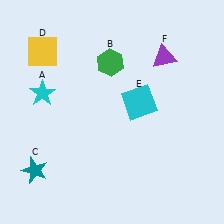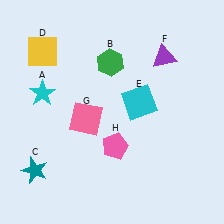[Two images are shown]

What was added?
A pink square (G), a pink pentagon (H) were added in Image 2.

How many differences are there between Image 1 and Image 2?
There are 2 differences between the two images.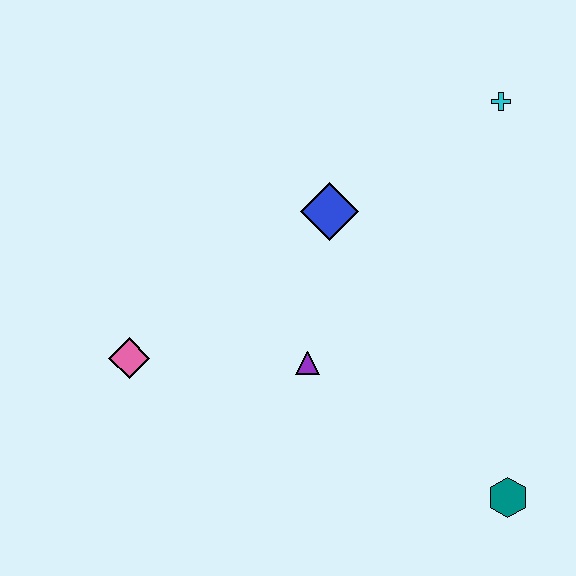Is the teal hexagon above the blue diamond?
No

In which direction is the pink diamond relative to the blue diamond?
The pink diamond is to the left of the blue diamond.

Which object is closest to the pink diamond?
The purple triangle is closest to the pink diamond.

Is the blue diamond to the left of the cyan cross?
Yes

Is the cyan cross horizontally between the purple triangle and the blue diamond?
No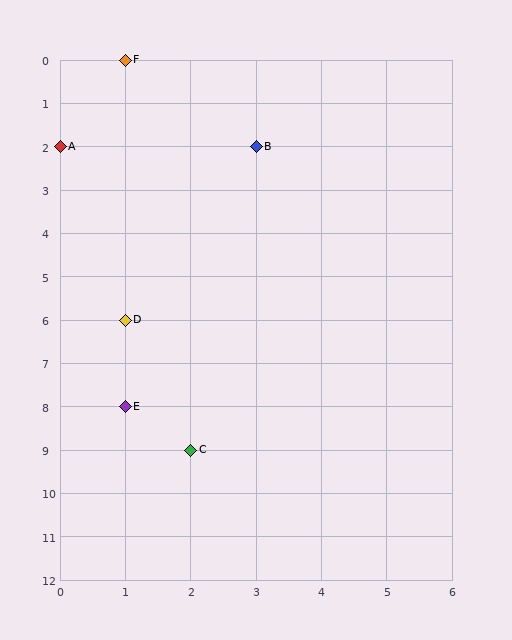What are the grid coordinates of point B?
Point B is at grid coordinates (3, 2).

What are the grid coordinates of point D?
Point D is at grid coordinates (1, 6).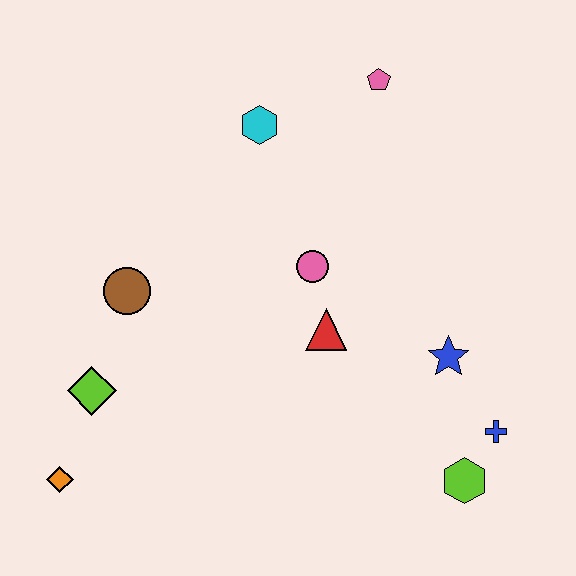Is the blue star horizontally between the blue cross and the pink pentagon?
Yes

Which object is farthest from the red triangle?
The orange diamond is farthest from the red triangle.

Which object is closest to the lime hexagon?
The blue cross is closest to the lime hexagon.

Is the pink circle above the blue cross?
Yes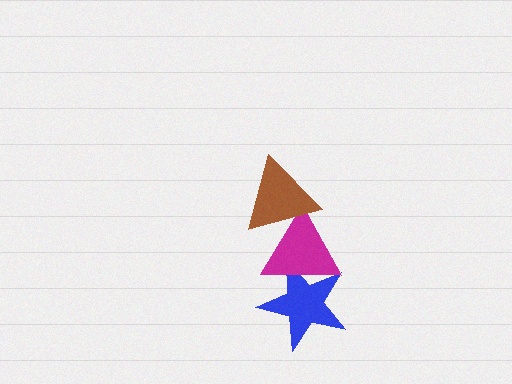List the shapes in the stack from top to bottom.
From top to bottom: the brown triangle, the magenta triangle, the blue star.